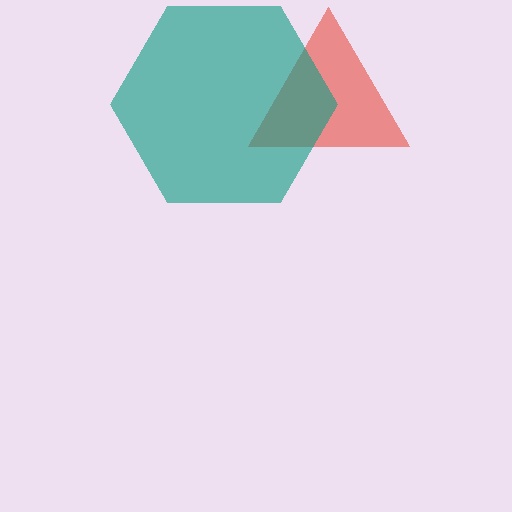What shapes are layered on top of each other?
The layered shapes are: a red triangle, a teal hexagon.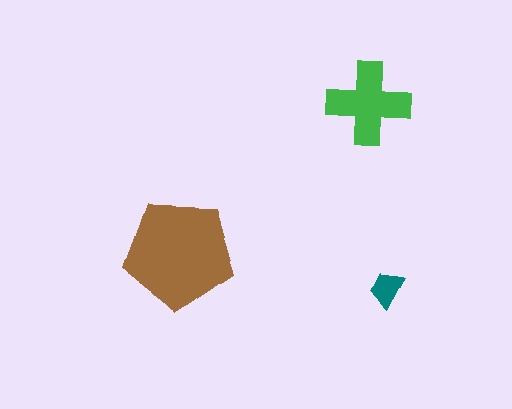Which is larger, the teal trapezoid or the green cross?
The green cross.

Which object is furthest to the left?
The brown pentagon is leftmost.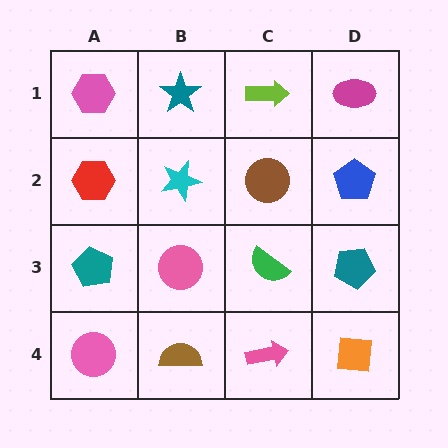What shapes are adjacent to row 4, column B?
A pink circle (row 3, column B), a pink circle (row 4, column A), a pink arrow (row 4, column C).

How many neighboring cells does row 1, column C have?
3.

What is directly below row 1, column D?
A blue pentagon.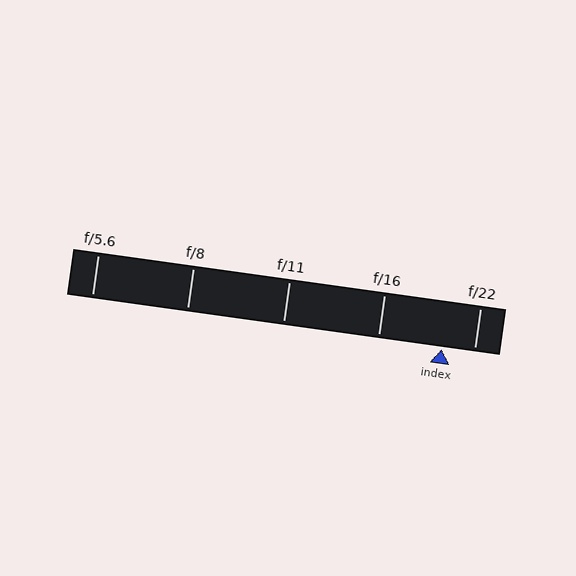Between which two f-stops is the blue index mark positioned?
The index mark is between f/16 and f/22.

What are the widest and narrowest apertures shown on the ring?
The widest aperture shown is f/5.6 and the narrowest is f/22.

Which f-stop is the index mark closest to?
The index mark is closest to f/22.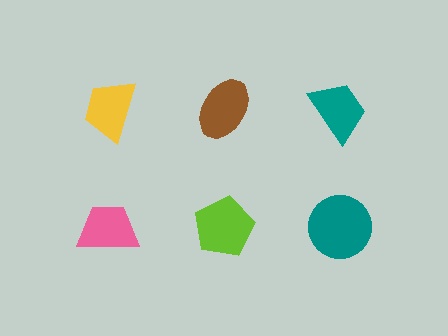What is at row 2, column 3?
A teal circle.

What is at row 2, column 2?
A lime pentagon.